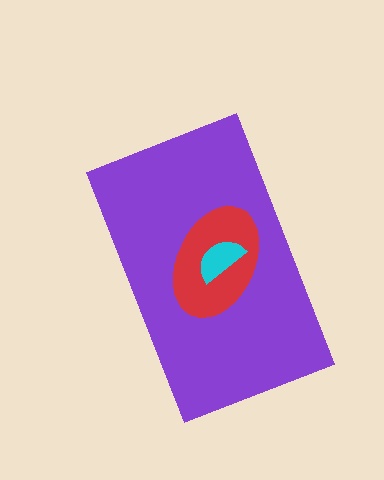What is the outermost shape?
The purple rectangle.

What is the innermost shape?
The cyan semicircle.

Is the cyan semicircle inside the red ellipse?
Yes.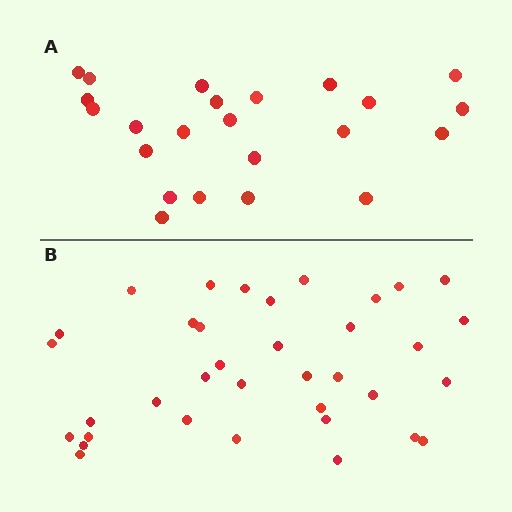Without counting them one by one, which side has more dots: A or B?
Region B (the bottom region) has more dots.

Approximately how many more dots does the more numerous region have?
Region B has approximately 15 more dots than region A.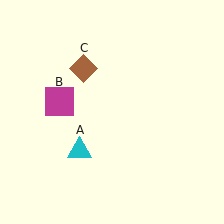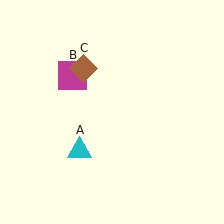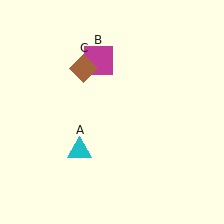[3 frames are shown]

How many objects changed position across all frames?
1 object changed position: magenta square (object B).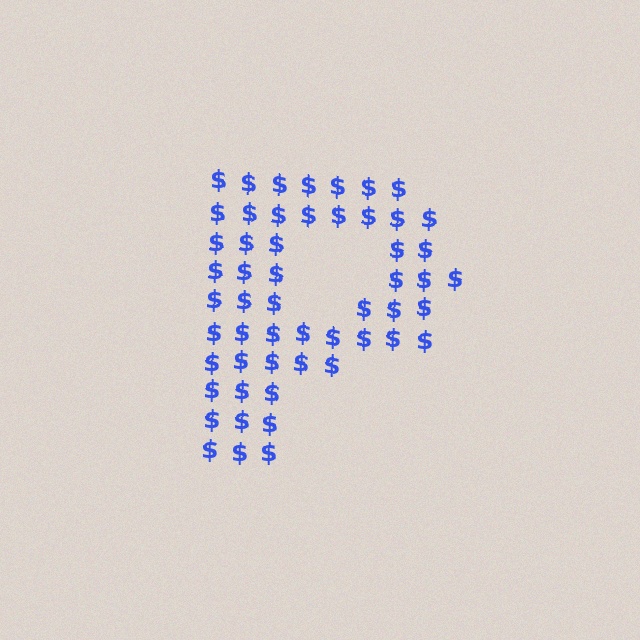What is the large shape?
The large shape is the letter P.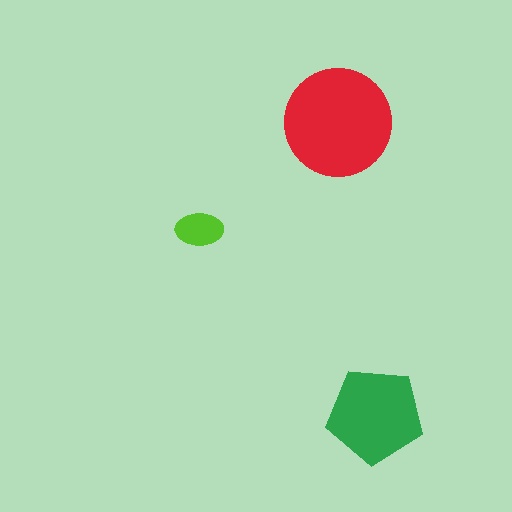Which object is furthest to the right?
The green pentagon is rightmost.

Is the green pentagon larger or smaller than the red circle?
Smaller.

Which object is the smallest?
The lime ellipse.